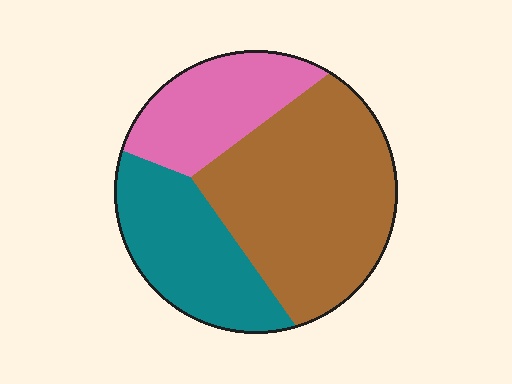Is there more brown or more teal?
Brown.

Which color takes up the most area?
Brown, at roughly 50%.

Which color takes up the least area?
Pink, at roughly 25%.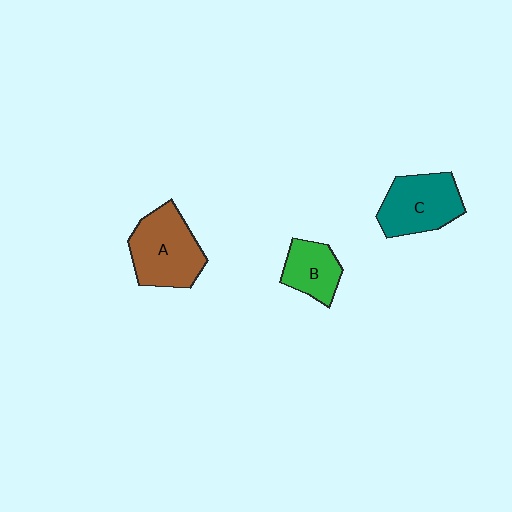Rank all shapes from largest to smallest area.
From largest to smallest: A (brown), C (teal), B (green).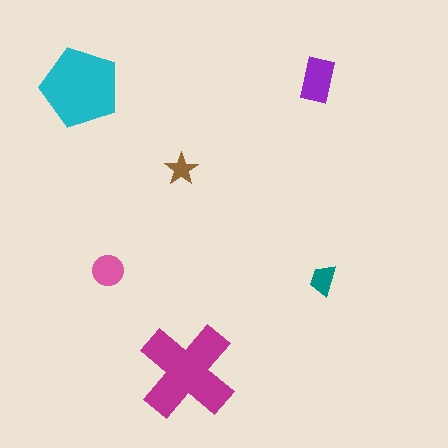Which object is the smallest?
The brown star.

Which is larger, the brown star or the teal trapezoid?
The teal trapezoid.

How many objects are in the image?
There are 6 objects in the image.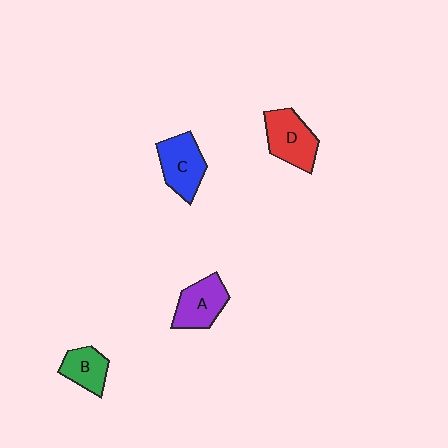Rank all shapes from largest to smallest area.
From largest to smallest: D (red), C (blue), A (purple), B (green).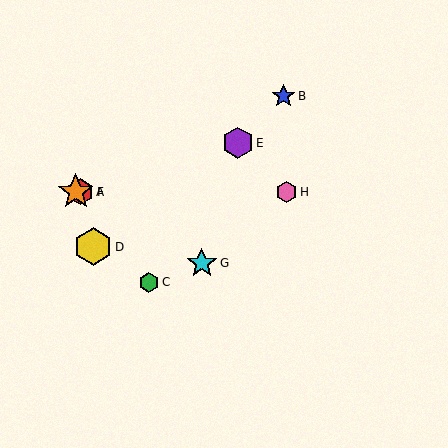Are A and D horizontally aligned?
No, A is at y≈192 and D is at y≈247.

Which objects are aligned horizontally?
Objects A, F, H are aligned horizontally.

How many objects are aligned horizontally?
3 objects (A, F, H) are aligned horizontally.